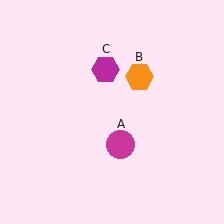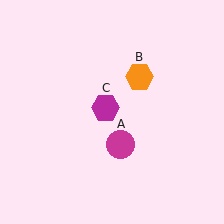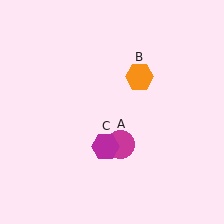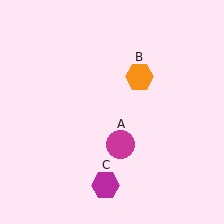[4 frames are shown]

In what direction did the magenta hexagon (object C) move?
The magenta hexagon (object C) moved down.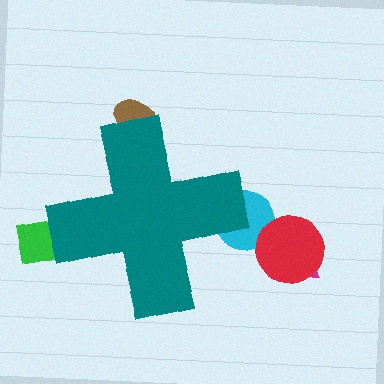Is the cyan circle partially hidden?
Yes, the cyan circle is partially hidden behind the teal cross.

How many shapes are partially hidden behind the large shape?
3 shapes are partially hidden.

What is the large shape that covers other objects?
A teal cross.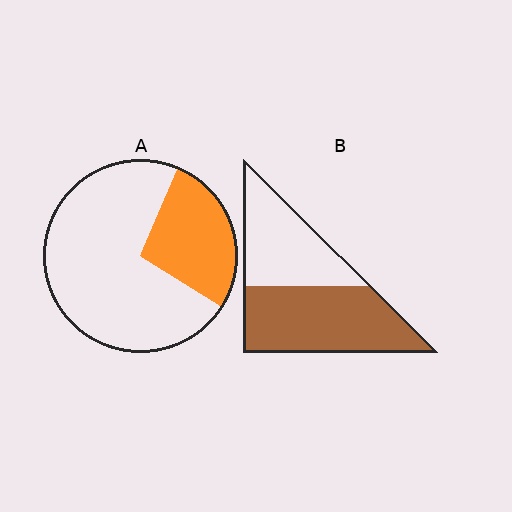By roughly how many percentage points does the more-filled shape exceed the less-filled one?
By roughly 30 percentage points (B over A).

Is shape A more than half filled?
No.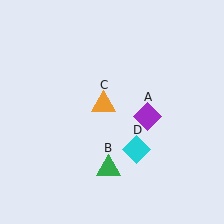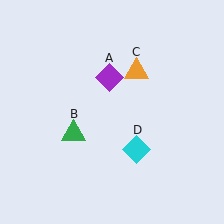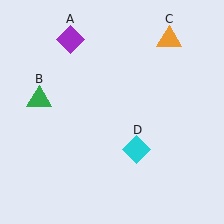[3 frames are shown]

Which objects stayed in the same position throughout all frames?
Cyan diamond (object D) remained stationary.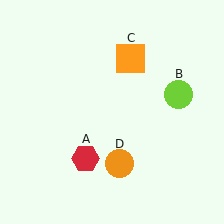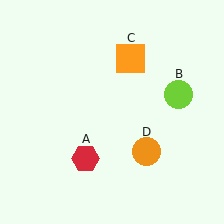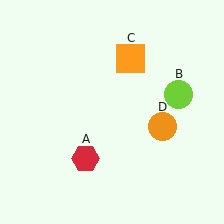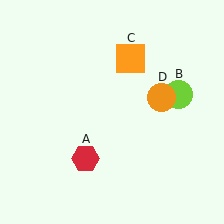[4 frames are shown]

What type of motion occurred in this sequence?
The orange circle (object D) rotated counterclockwise around the center of the scene.